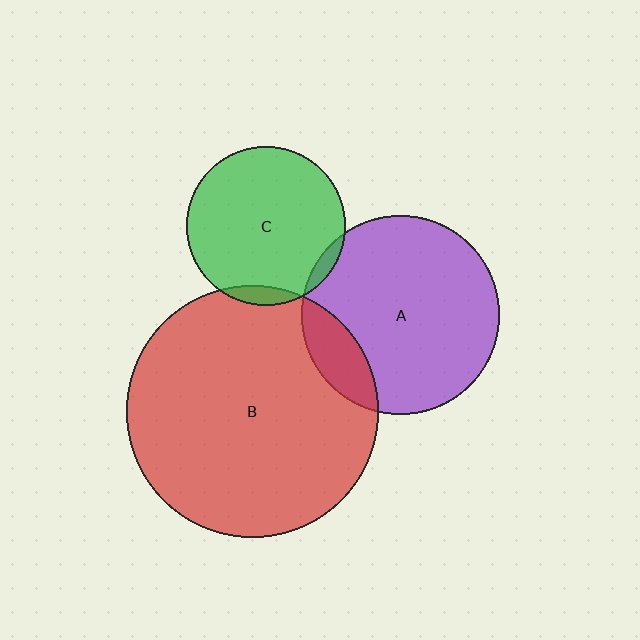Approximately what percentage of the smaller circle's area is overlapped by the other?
Approximately 5%.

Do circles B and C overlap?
Yes.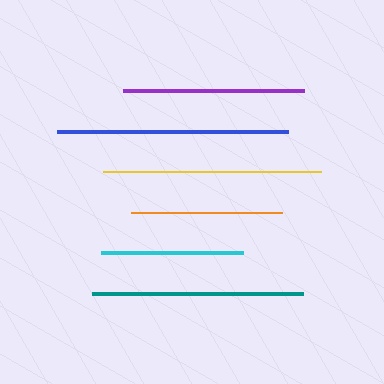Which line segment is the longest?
The blue line is the longest at approximately 231 pixels.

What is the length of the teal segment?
The teal segment is approximately 211 pixels long.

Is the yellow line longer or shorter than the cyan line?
The yellow line is longer than the cyan line.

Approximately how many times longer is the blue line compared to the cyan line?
The blue line is approximately 1.6 times the length of the cyan line.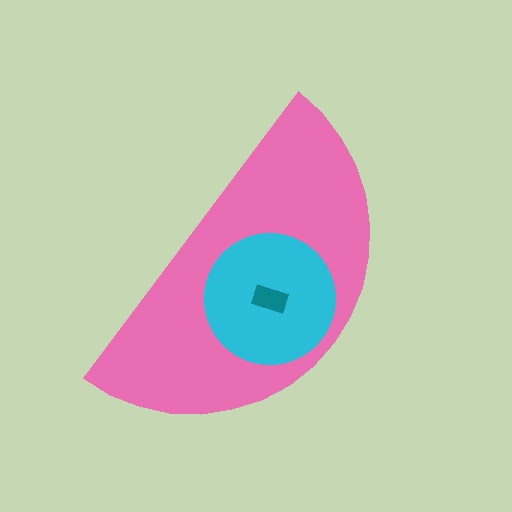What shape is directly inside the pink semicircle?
The cyan circle.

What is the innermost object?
The teal rectangle.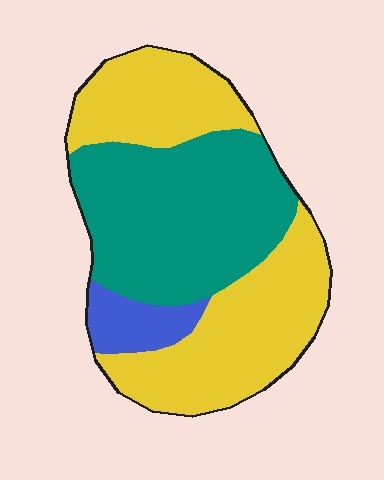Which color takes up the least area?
Blue, at roughly 10%.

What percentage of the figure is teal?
Teal takes up about two fifths (2/5) of the figure.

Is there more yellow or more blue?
Yellow.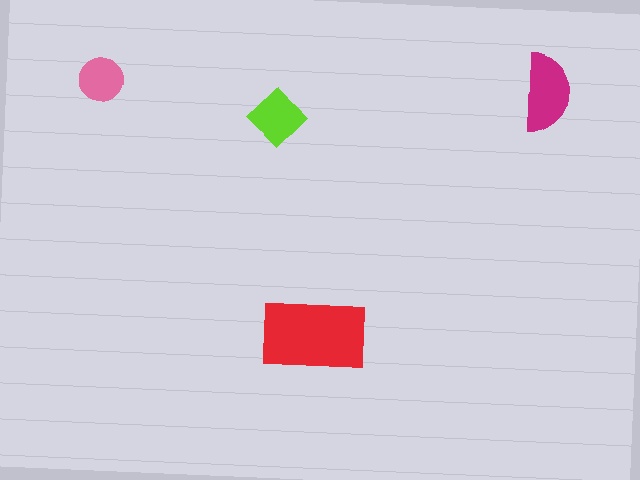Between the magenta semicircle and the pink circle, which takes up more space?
The magenta semicircle.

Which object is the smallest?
The pink circle.